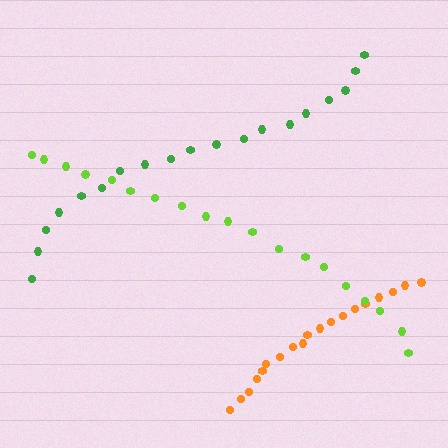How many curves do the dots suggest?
There are 3 distinct paths.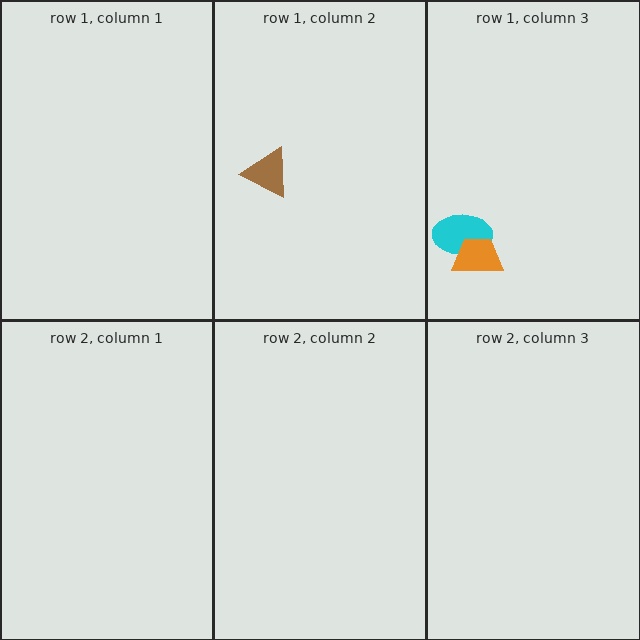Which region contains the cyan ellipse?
The row 1, column 3 region.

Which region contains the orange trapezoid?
The row 1, column 3 region.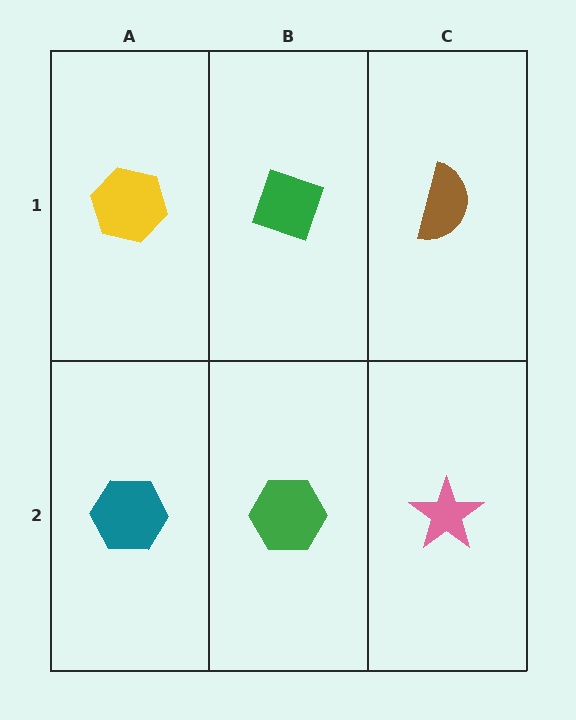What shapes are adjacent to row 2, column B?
A green diamond (row 1, column B), a teal hexagon (row 2, column A), a pink star (row 2, column C).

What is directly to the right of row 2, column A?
A green hexagon.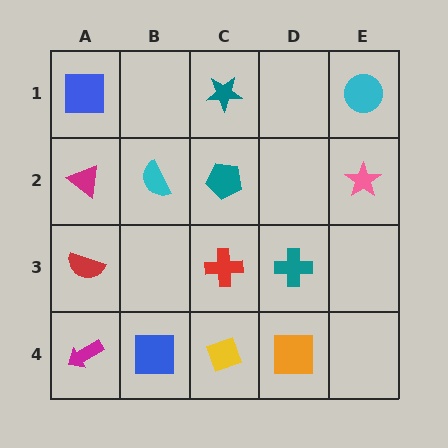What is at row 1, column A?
A blue square.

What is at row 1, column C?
A teal star.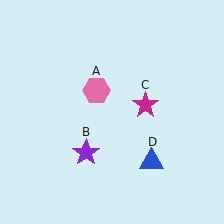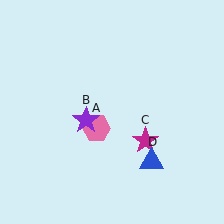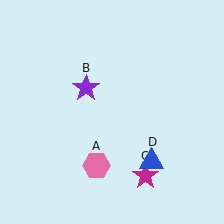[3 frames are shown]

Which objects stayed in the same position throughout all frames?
Blue triangle (object D) remained stationary.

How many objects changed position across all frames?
3 objects changed position: pink hexagon (object A), purple star (object B), magenta star (object C).